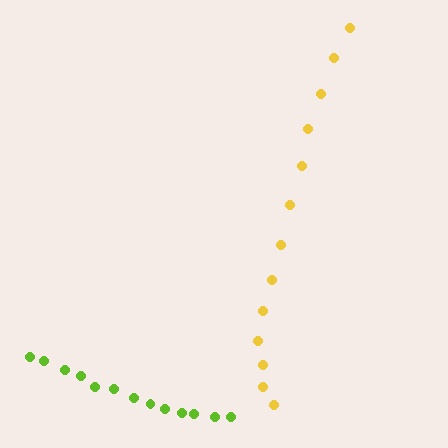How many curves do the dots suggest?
There are 2 distinct paths.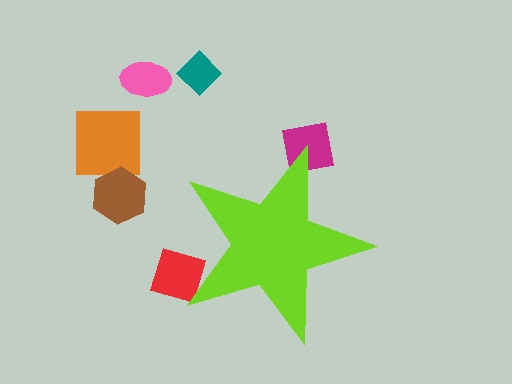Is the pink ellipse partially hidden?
No, the pink ellipse is fully visible.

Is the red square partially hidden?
Yes, the red square is partially hidden behind the lime star.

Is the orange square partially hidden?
No, the orange square is fully visible.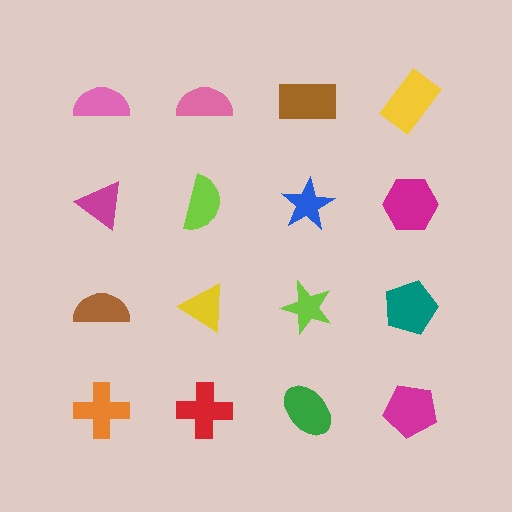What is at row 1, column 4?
A yellow rectangle.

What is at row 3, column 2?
A yellow triangle.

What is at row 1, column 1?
A pink semicircle.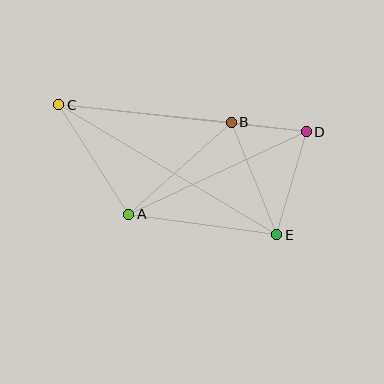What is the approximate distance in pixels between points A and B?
The distance between A and B is approximately 138 pixels.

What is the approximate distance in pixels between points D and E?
The distance between D and E is approximately 107 pixels.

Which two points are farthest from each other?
Points C and E are farthest from each other.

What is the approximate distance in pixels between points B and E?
The distance between B and E is approximately 121 pixels.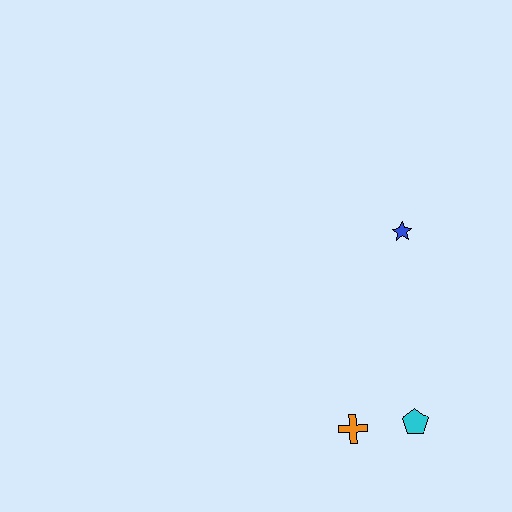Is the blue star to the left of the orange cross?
No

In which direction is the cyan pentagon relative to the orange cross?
The cyan pentagon is to the right of the orange cross.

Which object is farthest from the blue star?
The orange cross is farthest from the blue star.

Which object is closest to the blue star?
The cyan pentagon is closest to the blue star.